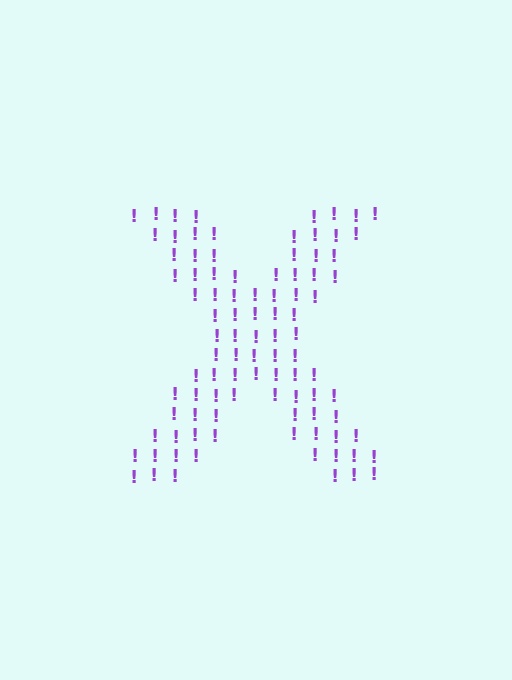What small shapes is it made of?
It is made of small exclamation marks.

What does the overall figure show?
The overall figure shows the letter X.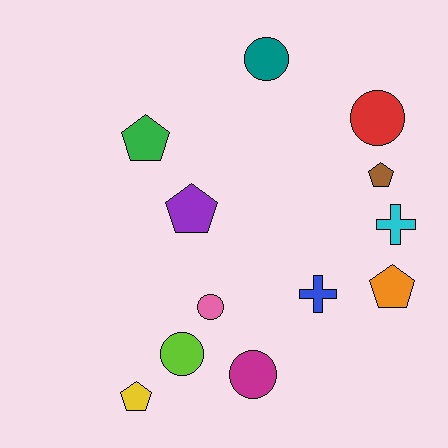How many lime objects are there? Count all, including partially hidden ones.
There is 1 lime object.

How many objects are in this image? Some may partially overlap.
There are 12 objects.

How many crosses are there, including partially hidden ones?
There are 2 crosses.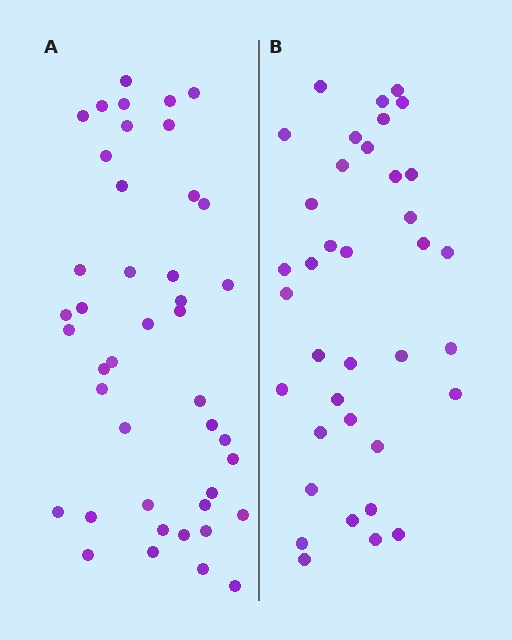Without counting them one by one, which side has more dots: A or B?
Region A (the left region) has more dots.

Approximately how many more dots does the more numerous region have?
Region A has about 6 more dots than region B.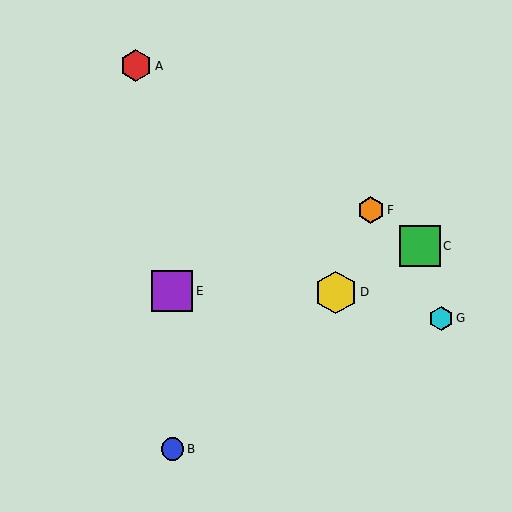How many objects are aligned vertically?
2 objects (B, E) are aligned vertically.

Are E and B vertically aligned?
Yes, both are at x≈172.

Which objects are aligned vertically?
Objects B, E are aligned vertically.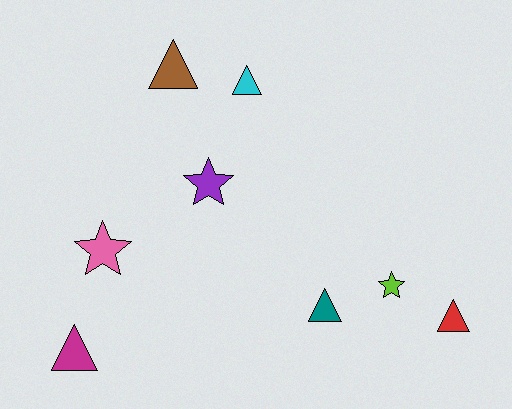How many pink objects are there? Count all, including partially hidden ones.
There is 1 pink object.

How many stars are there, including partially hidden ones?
There are 3 stars.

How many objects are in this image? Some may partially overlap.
There are 8 objects.